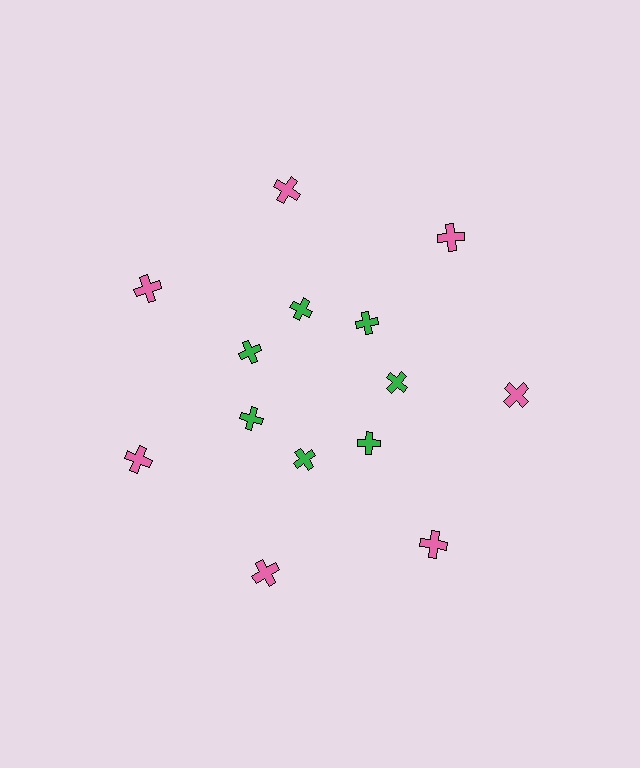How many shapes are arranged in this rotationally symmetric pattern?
There are 14 shapes, arranged in 7 groups of 2.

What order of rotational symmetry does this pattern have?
This pattern has 7-fold rotational symmetry.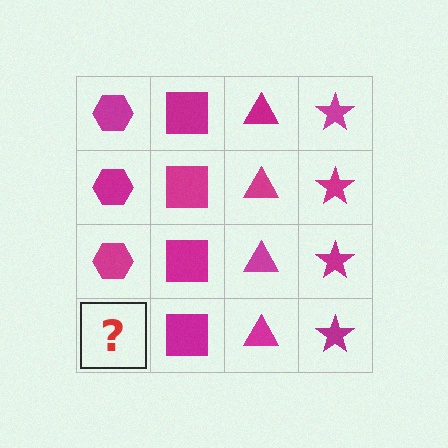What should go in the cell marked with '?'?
The missing cell should contain a magenta hexagon.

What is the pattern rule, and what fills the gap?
The rule is that each column has a consistent shape. The gap should be filled with a magenta hexagon.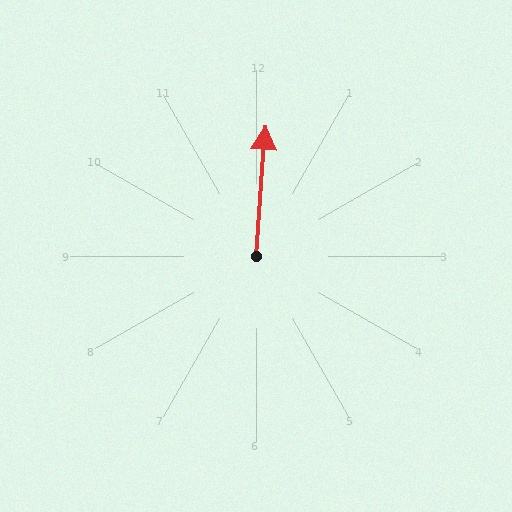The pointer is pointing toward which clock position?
Roughly 12 o'clock.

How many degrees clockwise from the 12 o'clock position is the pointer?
Approximately 4 degrees.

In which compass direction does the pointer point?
North.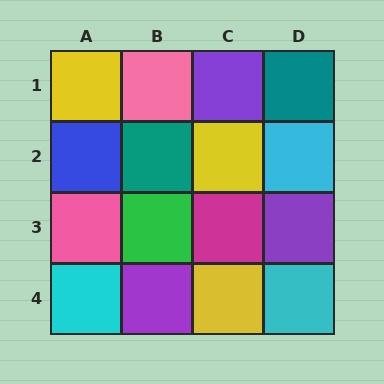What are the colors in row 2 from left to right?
Blue, teal, yellow, cyan.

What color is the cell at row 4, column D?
Cyan.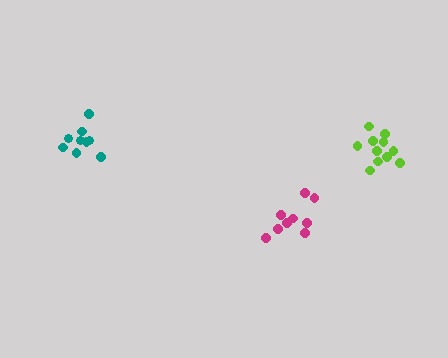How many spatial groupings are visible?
There are 3 spatial groupings.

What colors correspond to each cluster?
The clusters are colored: magenta, lime, teal.